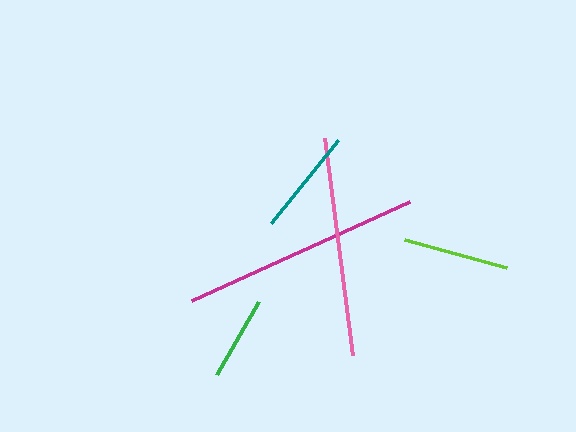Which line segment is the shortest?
The green line is the shortest at approximately 85 pixels.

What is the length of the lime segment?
The lime segment is approximately 106 pixels long.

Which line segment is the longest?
The magenta line is the longest at approximately 239 pixels.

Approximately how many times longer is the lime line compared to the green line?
The lime line is approximately 1.2 times the length of the green line.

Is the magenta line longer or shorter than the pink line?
The magenta line is longer than the pink line.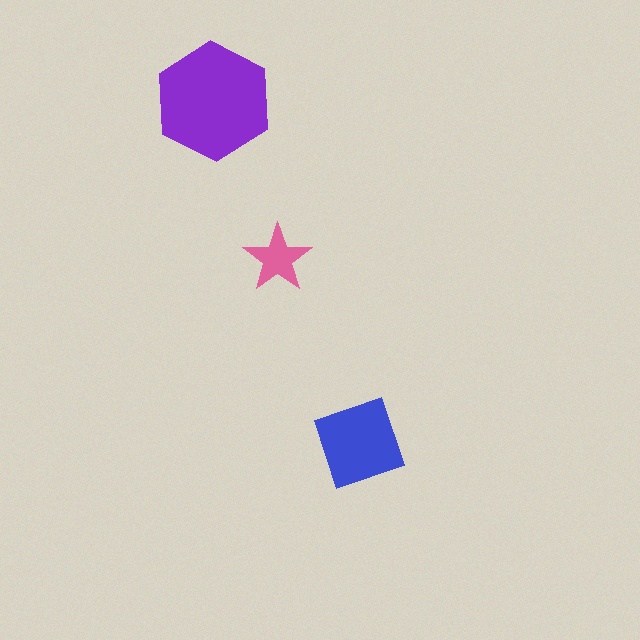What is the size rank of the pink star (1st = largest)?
3rd.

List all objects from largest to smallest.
The purple hexagon, the blue diamond, the pink star.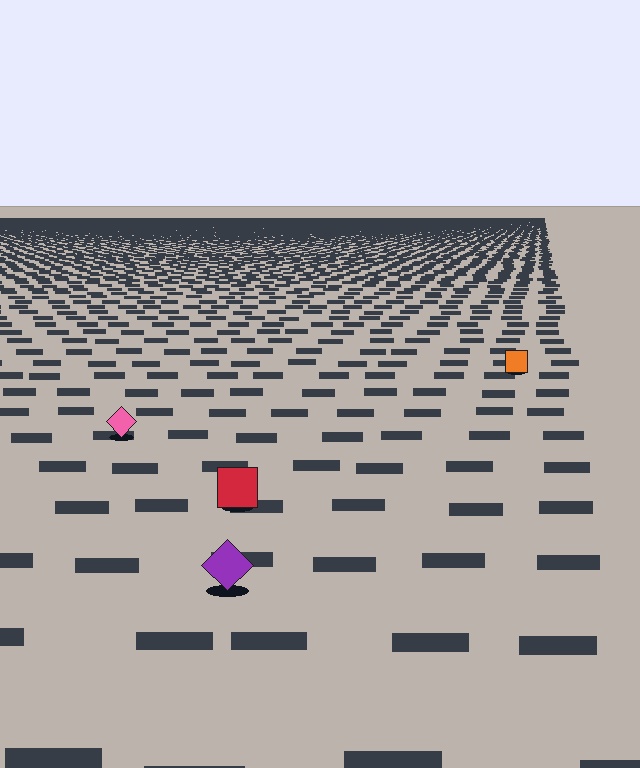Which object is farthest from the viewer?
The orange square is farthest from the viewer. It appears smaller and the ground texture around it is denser.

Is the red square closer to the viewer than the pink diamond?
Yes. The red square is closer — you can tell from the texture gradient: the ground texture is coarser near it.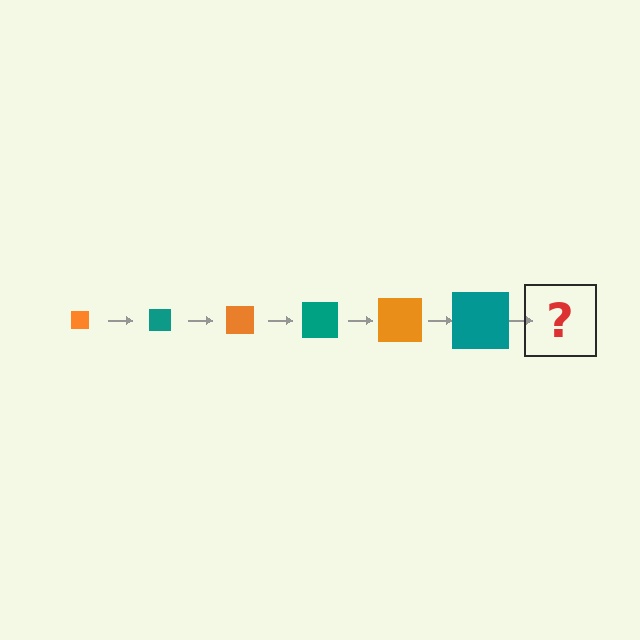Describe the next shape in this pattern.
It should be an orange square, larger than the previous one.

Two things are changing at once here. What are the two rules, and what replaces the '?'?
The two rules are that the square grows larger each step and the color cycles through orange and teal. The '?' should be an orange square, larger than the previous one.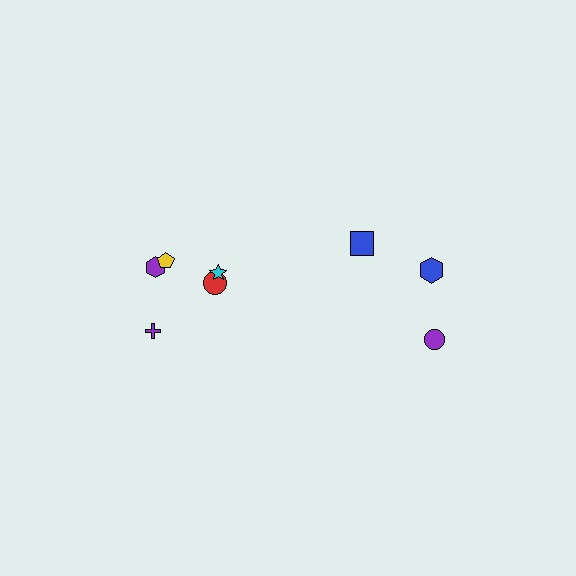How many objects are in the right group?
There are 3 objects.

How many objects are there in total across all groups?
There are 8 objects.